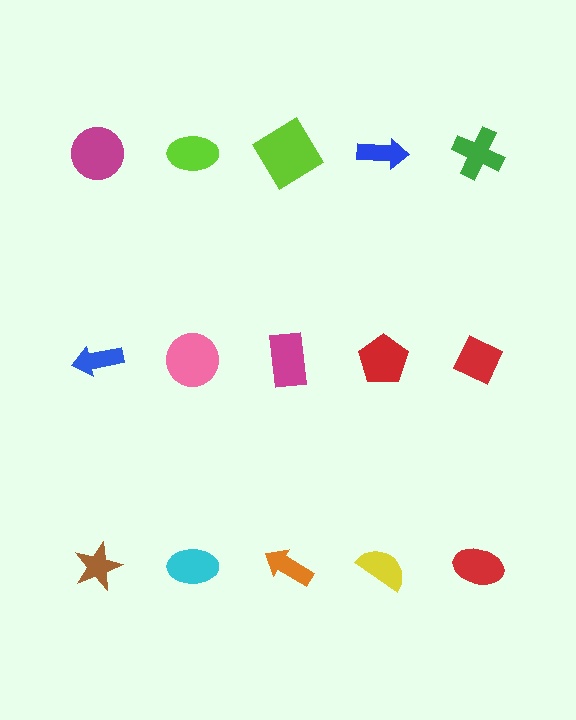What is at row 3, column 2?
A cyan ellipse.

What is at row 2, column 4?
A red pentagon.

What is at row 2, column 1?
A blue arrow.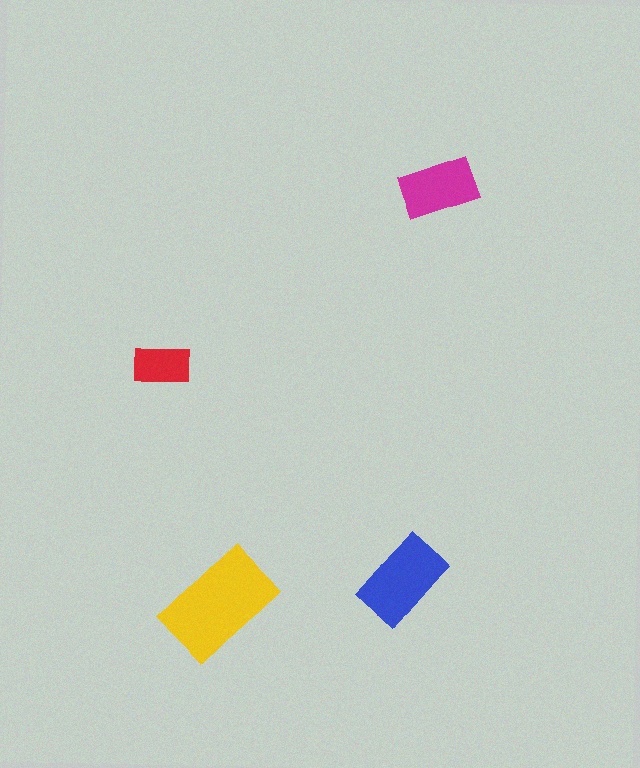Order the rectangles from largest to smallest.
the yellow one, the blue one, the magenta one, the red one.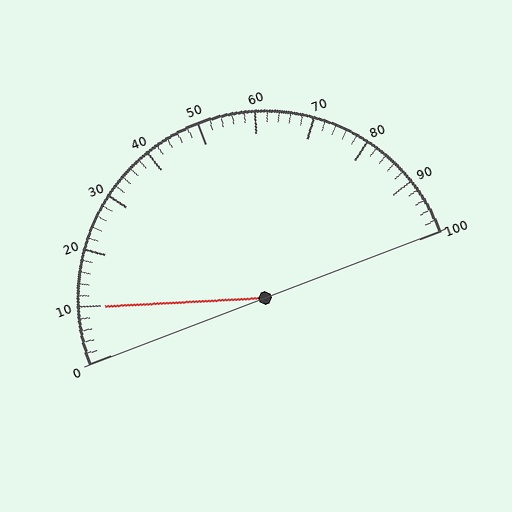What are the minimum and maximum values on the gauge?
The gauge ranges from 0 to 100.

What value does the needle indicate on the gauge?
The needle indicates approximately 10.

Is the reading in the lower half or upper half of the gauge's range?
The reading is in the lower half of the range (0 to 100).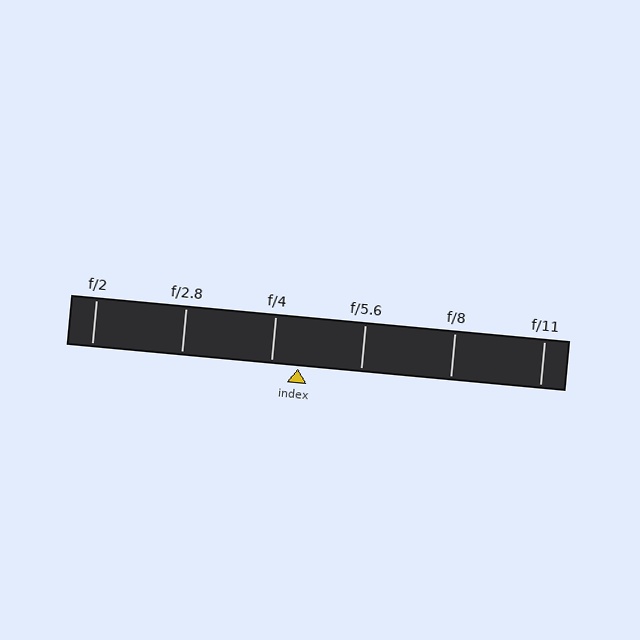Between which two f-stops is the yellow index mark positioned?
The index mark is between f/4 and f/5.6.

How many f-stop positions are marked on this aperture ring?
There are 6 f-stop positions marked.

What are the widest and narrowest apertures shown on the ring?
The widest aperture shown is f/2 and the narrowest is f/11.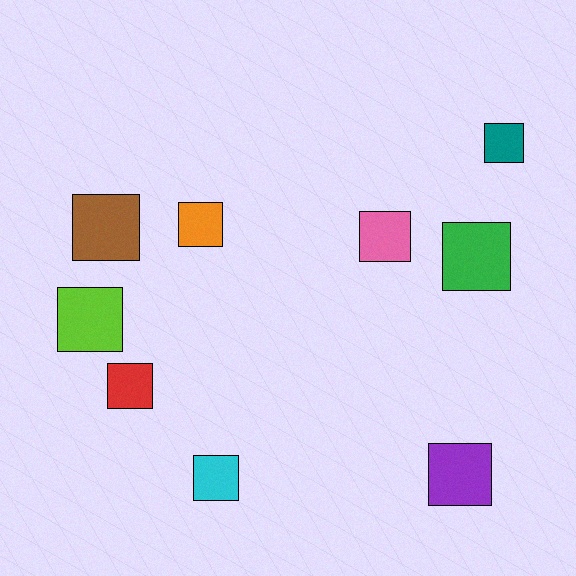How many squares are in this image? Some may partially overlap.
There are 9 squares.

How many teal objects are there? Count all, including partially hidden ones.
There is 1 teal object.